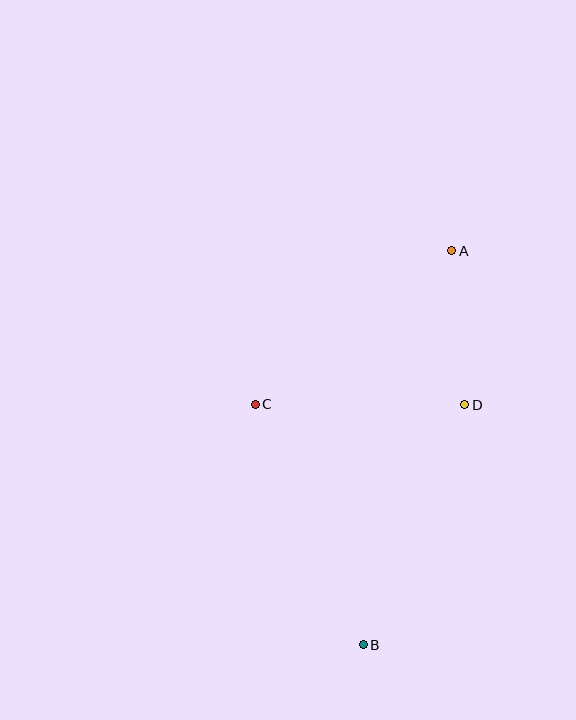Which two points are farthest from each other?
Points A and B are farthest from each other.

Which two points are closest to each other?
Points A and D are closest to each other.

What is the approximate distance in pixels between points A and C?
The distance between A and C is approximately 249 pixels.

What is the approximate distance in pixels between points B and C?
The distance between B and C is approximately 263 pixels.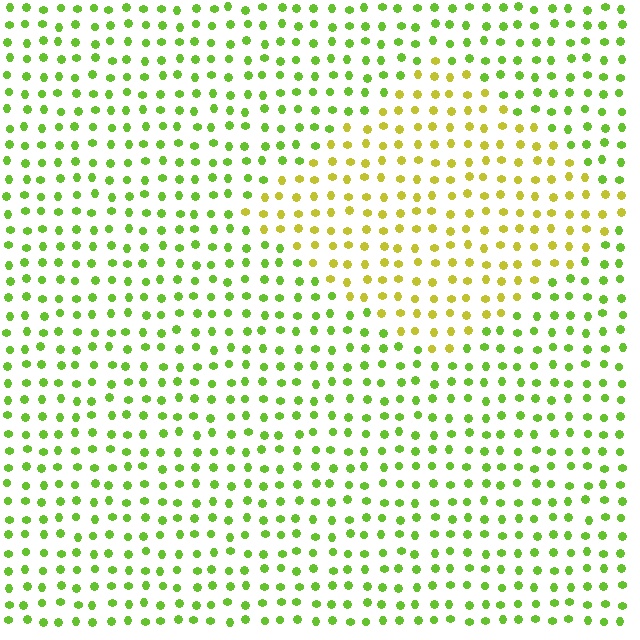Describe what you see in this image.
The image is filled with small lime elements in a uniform arrangement. A diamond-shaped region is visible where the elements are tinted to a slightly different hue, forming a subtle color boundary.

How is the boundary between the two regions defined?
The boundary is defined purely by a slight shift in hue (about 38 degrees). Spacing, size, and orientation are identical on both sides.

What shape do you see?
I see a diamond.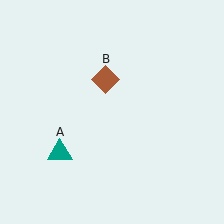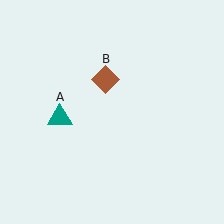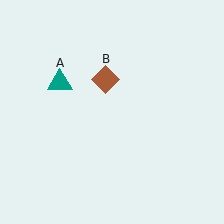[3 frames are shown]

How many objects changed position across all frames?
1 object changed position: teal triangle (object A).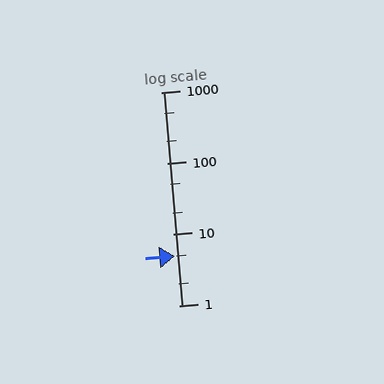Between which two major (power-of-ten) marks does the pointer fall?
The pointer is between 1 and 10.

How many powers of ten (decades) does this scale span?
The scale spans 3 decades, from 1 to 1000.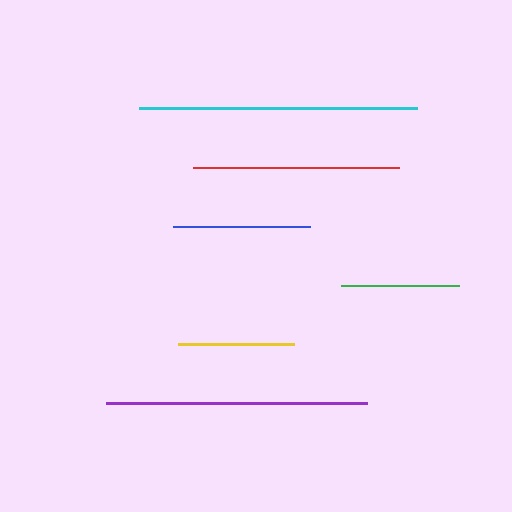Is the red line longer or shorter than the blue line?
The red line is longer than the blue line.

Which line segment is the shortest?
The yellow line is the shortest at approximately 116 pixels.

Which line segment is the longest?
The cyan line is the longest at approximately 279 pixels.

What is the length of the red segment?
The red segment is approximately 206 pixels long.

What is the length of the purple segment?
The purple segment is approximately 261 pixels long.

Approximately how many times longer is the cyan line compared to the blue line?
The cyan line is approximately 2.0 times the length of the blue line.